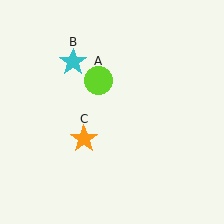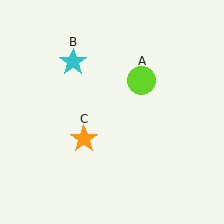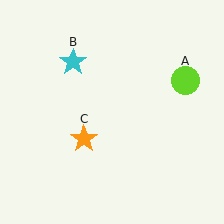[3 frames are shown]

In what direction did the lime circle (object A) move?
The lime circle (object A) moved right.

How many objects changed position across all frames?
1 object changed position: lime circle (object A).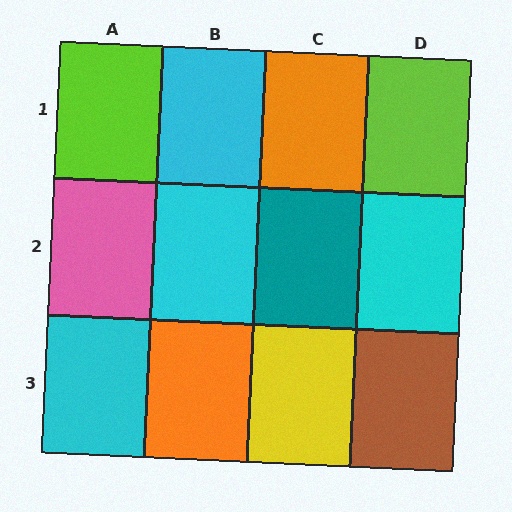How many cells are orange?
2 cells are orange.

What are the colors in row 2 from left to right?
Pink, cyan, teal, cyan.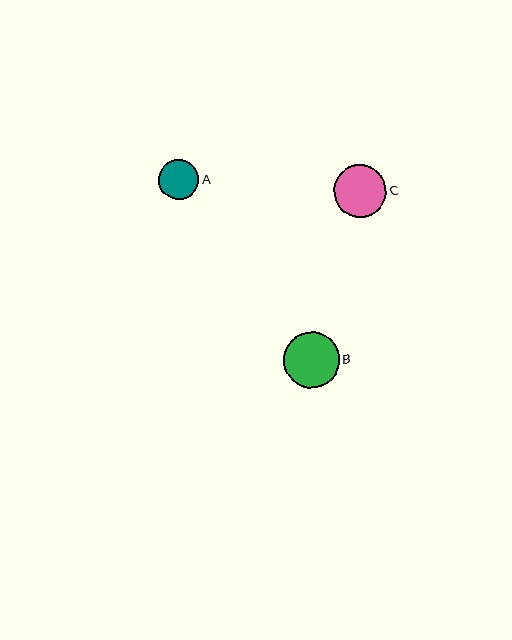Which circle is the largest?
Circle B is the largest with a size of approximately 55 pixels.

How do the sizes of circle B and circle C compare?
Circle B and circle C are approximately the same size.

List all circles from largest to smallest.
From largest to smallest: B, C, A.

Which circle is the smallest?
Circle A is the smallest with a size of approximately 40 pixels.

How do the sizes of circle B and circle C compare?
Circle B and circle C are approximately the same size.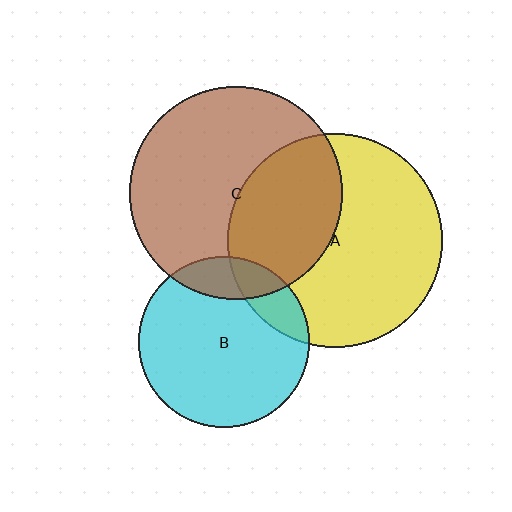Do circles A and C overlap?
Yes.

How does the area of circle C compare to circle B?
Approximately 1.6 times.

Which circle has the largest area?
Circle A (yellow).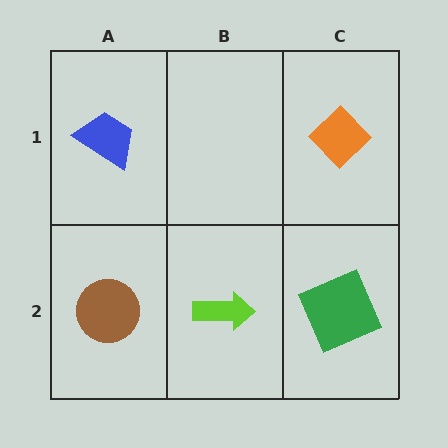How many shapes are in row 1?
2 shapes.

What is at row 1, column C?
An orange diamond.